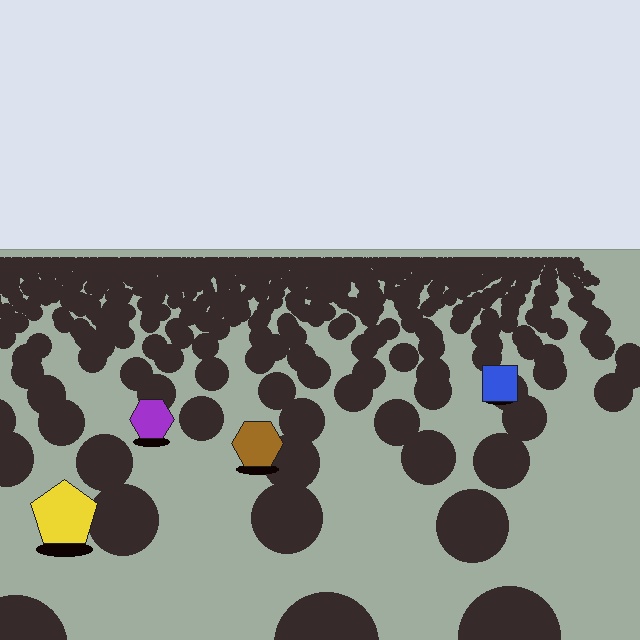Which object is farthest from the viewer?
The blue square is farthest from the viewer. It appears smaller and the ground texture around it is denser.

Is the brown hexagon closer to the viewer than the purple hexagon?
Yes. The brown hexagon is closer — you can tell from the texture gradient: the ground texture is coarser near it.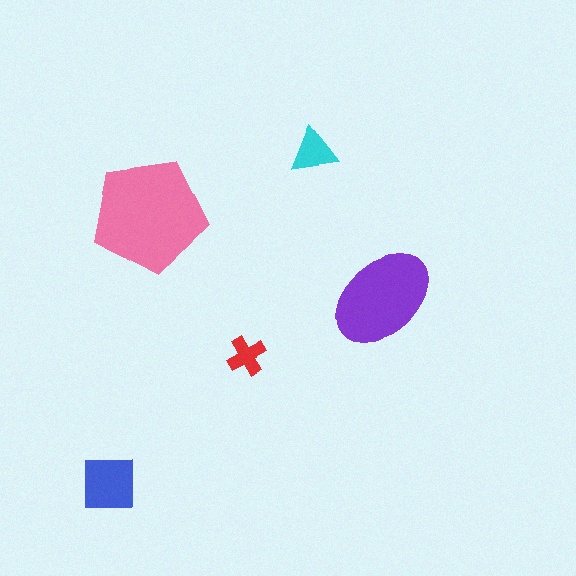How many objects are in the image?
There are 5 objects in the image.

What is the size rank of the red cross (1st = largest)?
5th.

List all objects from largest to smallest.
The pink pentagon, the purple ellipse, the blue square, the cyan triangle, the red cross.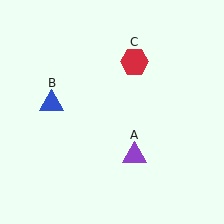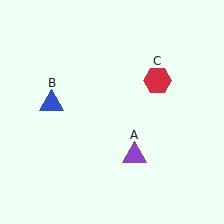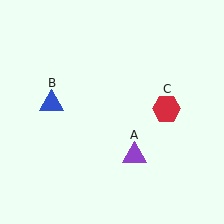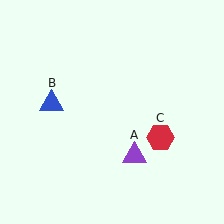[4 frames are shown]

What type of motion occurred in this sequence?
The red hexagon (object C) rotated clockwise around the center of the scene.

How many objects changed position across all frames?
1 object changed position: red hexagon (object C).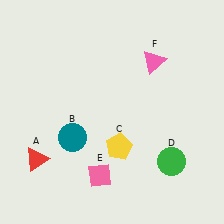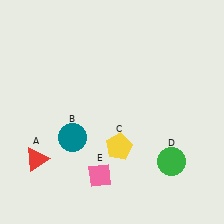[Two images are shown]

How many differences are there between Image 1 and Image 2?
There is 1 difference between the two images.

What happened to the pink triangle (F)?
The pink triangle (F) was removed in Image 2. It was in the top-right area of Image 1.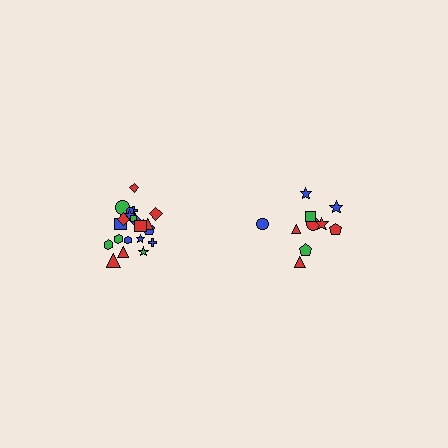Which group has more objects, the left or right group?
The left group.